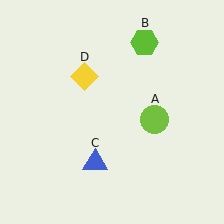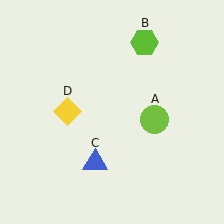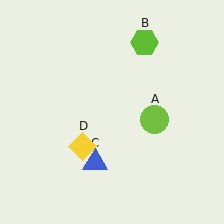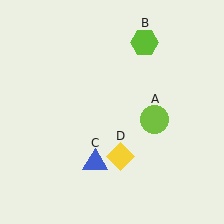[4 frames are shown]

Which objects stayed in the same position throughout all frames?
Lime circle (object A) and lime hexagon (object B) and blue triangle (object C) remained stationary.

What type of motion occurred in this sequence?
The yellow diamond (object D) rotated counterclockwise around the center of the scene.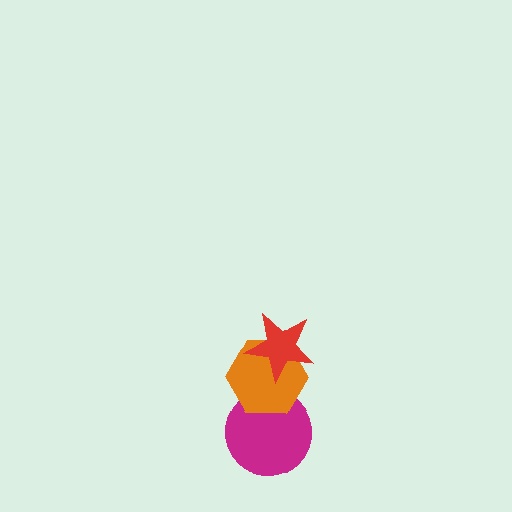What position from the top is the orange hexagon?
The orange hexagon is 2nd from the top.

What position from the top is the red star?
The red star is 1st from the top.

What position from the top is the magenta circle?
The magenta circle is 3rd from the top.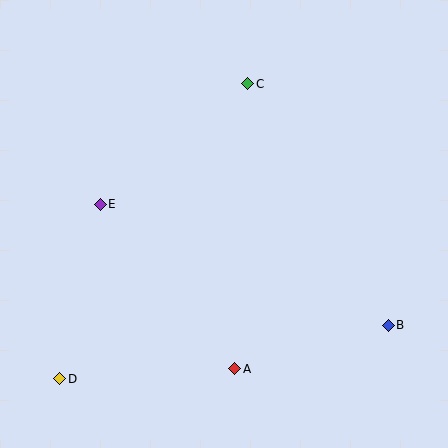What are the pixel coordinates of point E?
Point E is at (100, 204).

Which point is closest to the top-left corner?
Point E is closest to the top-left corner.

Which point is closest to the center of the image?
Point E at (100, 204) is closest to the center.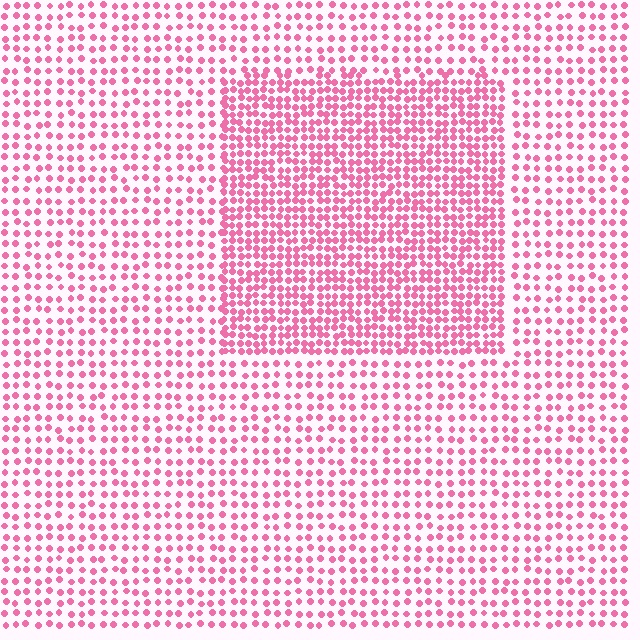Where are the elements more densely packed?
The elements are more densely packed inside the rectangle boundary.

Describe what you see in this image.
The image contains small pink elements arranged at two different densities. A rectangle-shaped region is visible where the elements are more densely packed than the surrounding area.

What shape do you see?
I see a rectangle.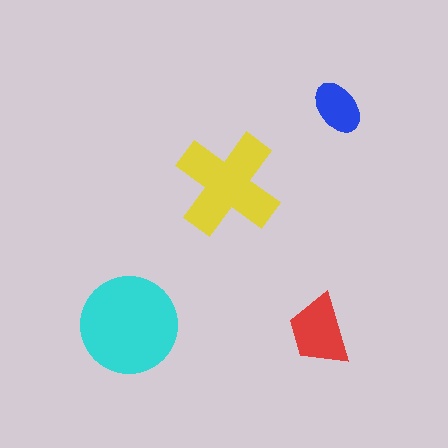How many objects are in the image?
There are 4 objects in the image.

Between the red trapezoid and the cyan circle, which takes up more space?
The cyan circle.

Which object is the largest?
The cyan circle.